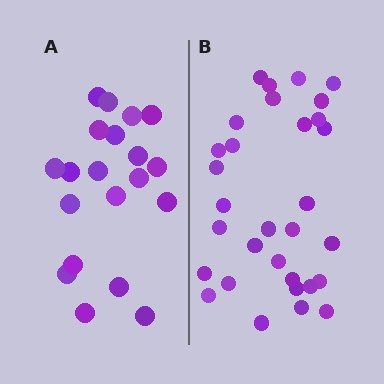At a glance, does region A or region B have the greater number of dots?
Region B (the right region) has more dots.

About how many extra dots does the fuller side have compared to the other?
Region B has roughly 12 or so more dots than region A.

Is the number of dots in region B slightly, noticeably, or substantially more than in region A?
Region B has substantially more. The ratio is roughly 1.6 to 1.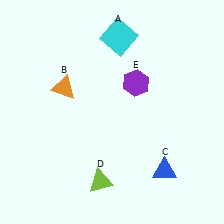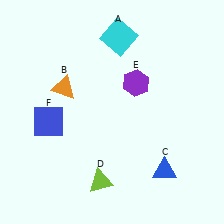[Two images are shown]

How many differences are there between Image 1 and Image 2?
There is 1 difference between the two images.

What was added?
A blue square (F) was added in Image 2.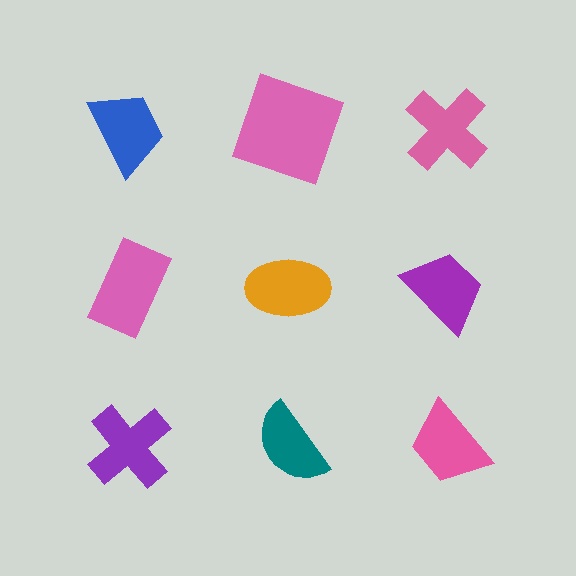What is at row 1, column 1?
A blue trapezoid.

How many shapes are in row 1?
3 shapes.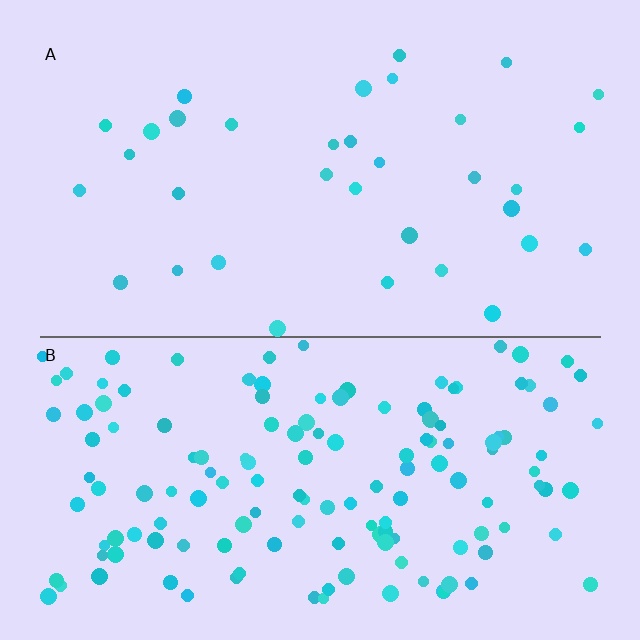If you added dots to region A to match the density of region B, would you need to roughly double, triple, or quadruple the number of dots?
Approximately quadruple.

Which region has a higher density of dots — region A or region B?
B (the bottom).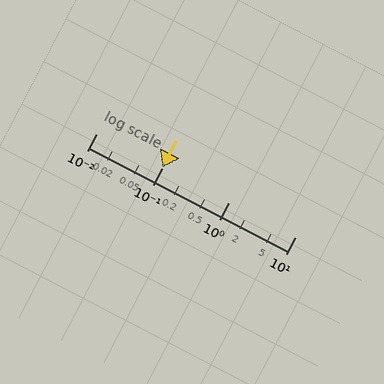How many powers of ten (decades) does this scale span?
The scale spans 3 decades, from 0.01 to 10.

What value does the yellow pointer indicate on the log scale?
The pointer indicates approximately 0.1.